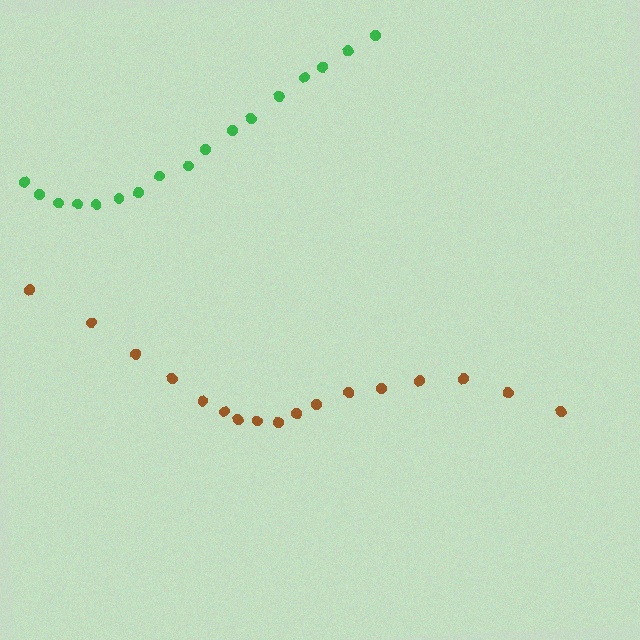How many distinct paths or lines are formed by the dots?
There are 2 distinct paths.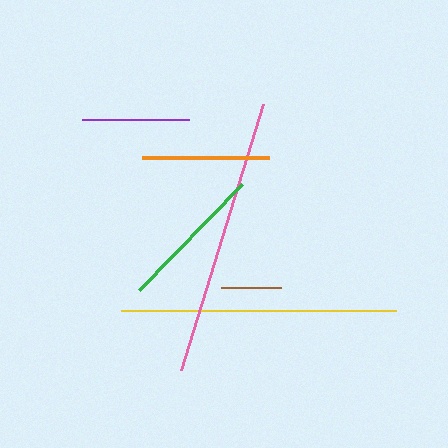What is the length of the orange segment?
The orange segment is approximately 127 pixels long.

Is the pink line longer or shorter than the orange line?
The pink line is longer than the orange line.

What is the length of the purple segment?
The purple segment is approximately 107 pixels long.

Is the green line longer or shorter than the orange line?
The green line is longer than the orange line.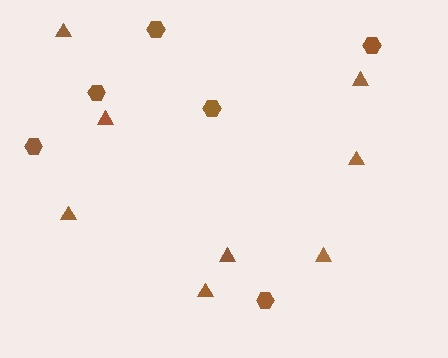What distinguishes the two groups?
There are 2 groups: one group of hexagons (6) and one group of triangles (8).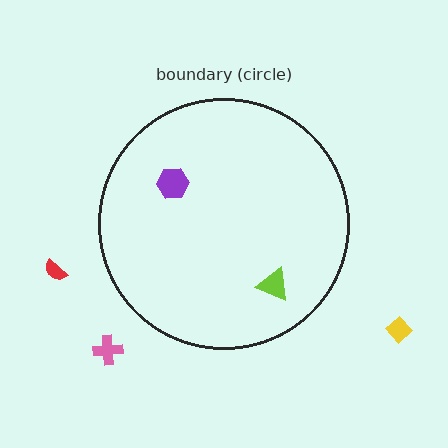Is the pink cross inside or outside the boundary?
Outside.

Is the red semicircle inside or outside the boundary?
Outside.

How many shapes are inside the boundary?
2 inside, 3 outside.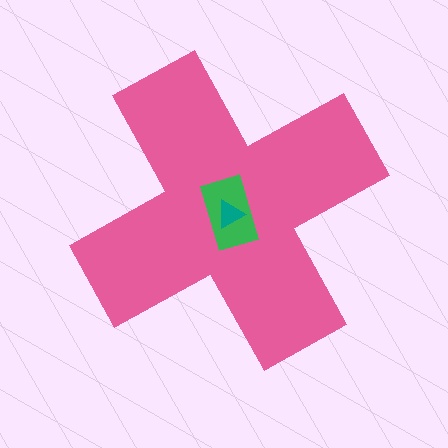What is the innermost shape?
The teal triangle.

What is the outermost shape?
The pink cross.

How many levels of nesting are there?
3.